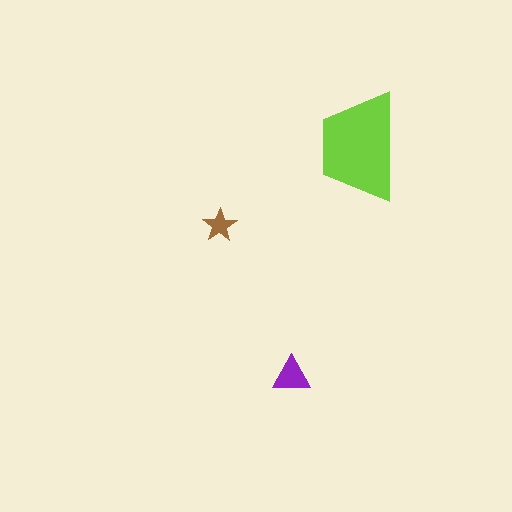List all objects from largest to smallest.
The lime trapezoid, the purple triangle, the brown star.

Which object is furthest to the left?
The brown star is leftmost.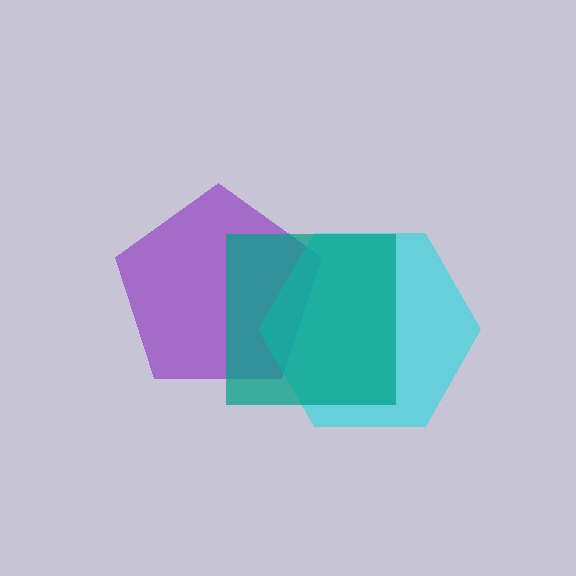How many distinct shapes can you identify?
There are 3 distinct shapes: a purple pentagon, a cyan hexagon, a teal square.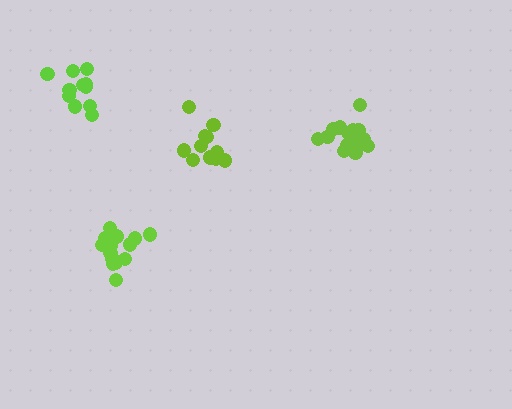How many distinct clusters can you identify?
There are 4 distinct clusters.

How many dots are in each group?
Group 1: 11 dots, Group 2: 15 dots, Group 3: 16 dots, Group 4: 11 dots (53 total).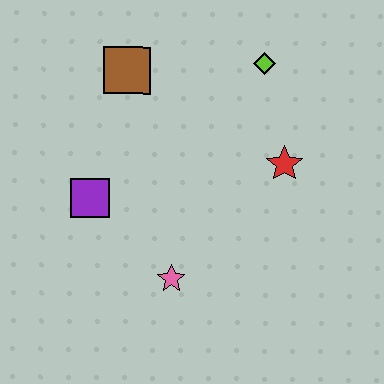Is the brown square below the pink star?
No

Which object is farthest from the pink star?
The lime diamond is farthest from the pink star.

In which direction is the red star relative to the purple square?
The red star is to the right of the purple square.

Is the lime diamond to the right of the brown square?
Yes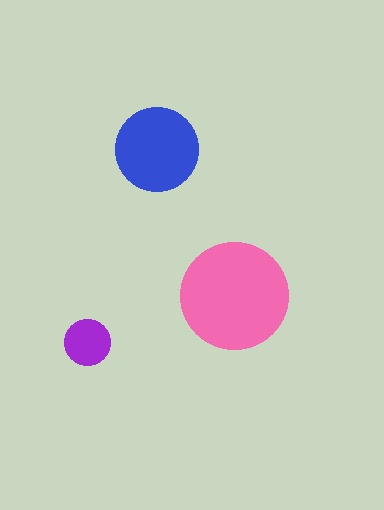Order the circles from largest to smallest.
the pink one, the blue one, the purple one.